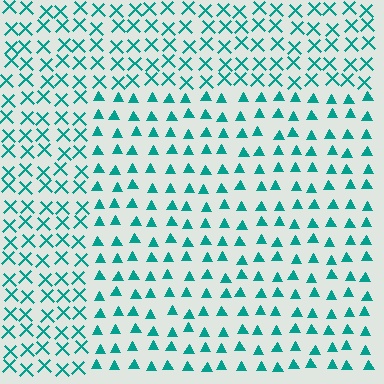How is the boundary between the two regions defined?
The boundary is defined by a change in element shape: triangles inside vs. X marks outside. All elements share the same color and spacing.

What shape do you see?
I see a rectangle.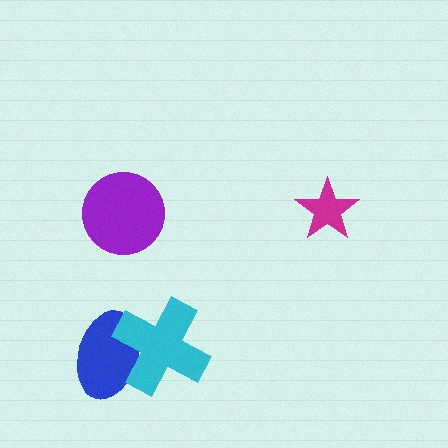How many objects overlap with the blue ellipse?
1 object overlaps with the blue ellipse.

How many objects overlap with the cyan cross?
1 object overlaps with the cyan cross.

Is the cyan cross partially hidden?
No, no other shape covers it.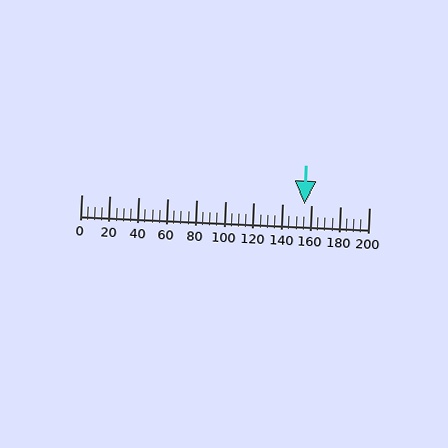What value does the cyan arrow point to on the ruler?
The cyan arrow points to approximately 155.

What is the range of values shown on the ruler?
The ruler shows values from 0 to 200.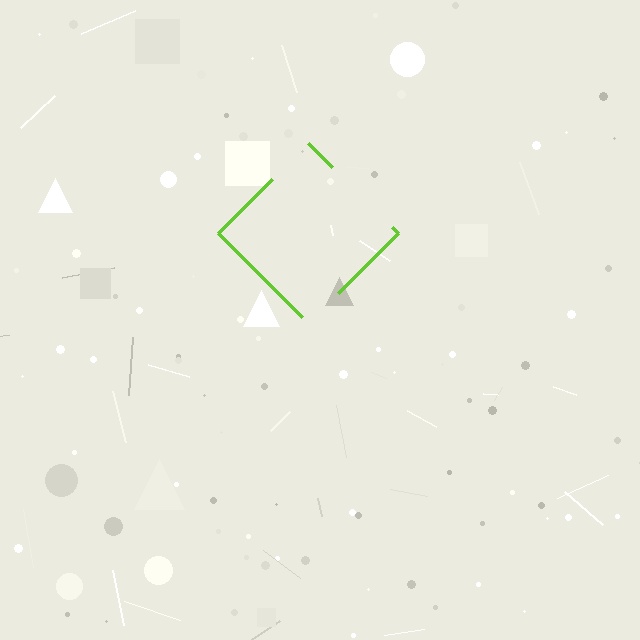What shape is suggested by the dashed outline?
The dashed outline suggests a diamond.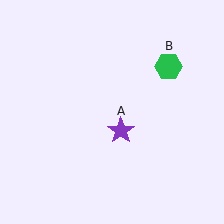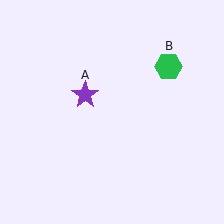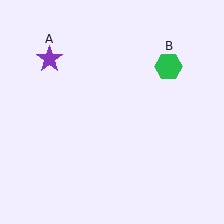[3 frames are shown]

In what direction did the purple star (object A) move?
The purple star (object A) moved up and to the left.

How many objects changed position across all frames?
1 object changed position: purple star (object A).